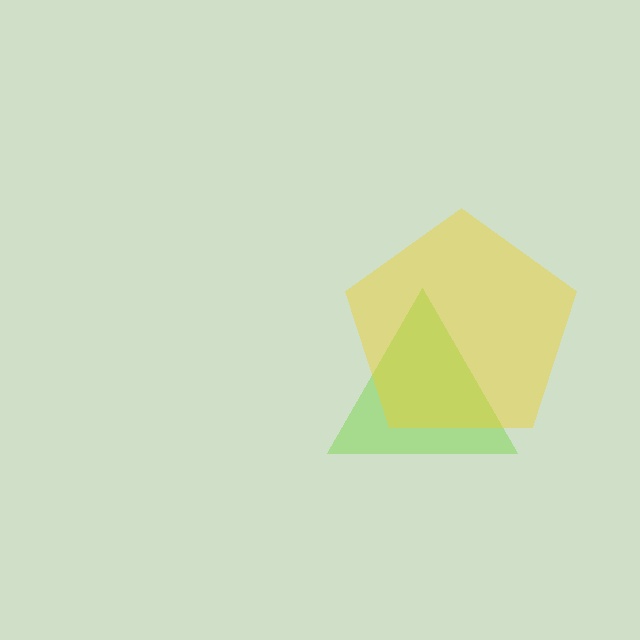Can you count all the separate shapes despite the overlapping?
Yes, there are 2 separate shapes.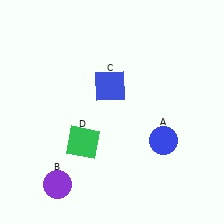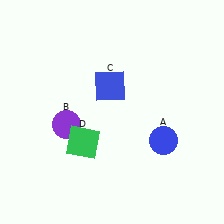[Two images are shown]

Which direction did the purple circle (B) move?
The purple circle (B) moved up.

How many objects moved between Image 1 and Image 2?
1 object moved between the two images.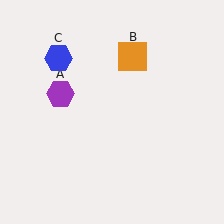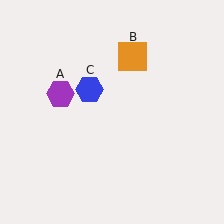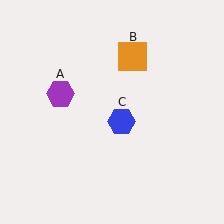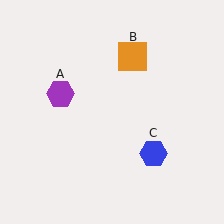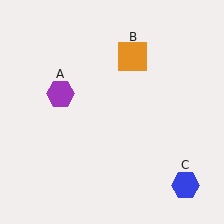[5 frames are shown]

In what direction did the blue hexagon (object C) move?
The blue hexagon (object C) moved down and to the right.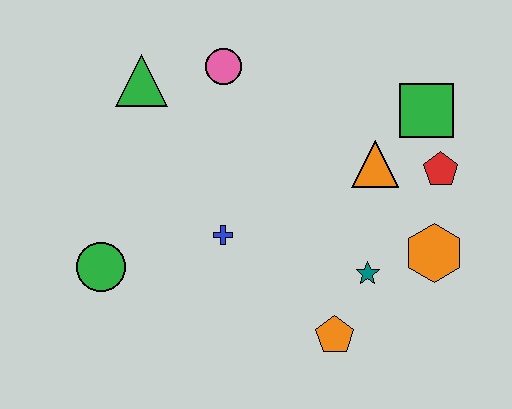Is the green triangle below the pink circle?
Yes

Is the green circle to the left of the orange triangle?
Yes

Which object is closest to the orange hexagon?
The teal star is closest to the orange hexagon.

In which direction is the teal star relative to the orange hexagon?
The teal star is to the left of the orange hexagon.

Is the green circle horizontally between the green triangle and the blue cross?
No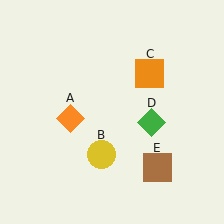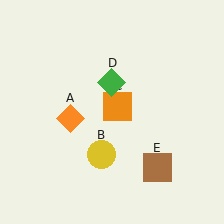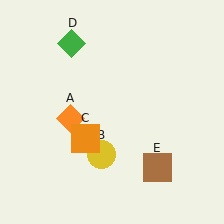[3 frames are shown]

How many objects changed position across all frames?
2 objects changed position: orange square (object C), green diamond (object D).